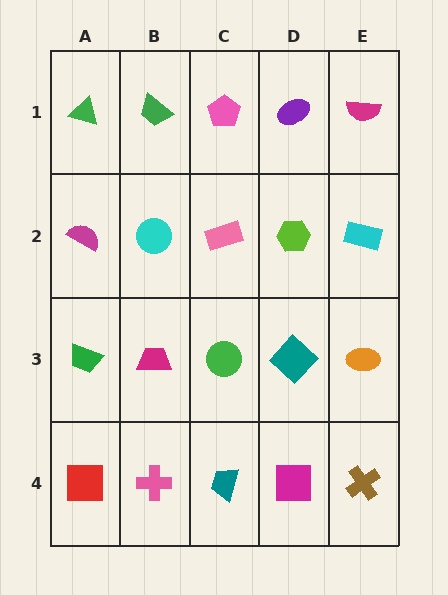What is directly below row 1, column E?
A cyan rectangle.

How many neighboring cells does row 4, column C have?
3.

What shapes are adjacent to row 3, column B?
A cyan circle (row 2, column B), a pink cross (row 4, column B), a green trapezoid (row 3, column A), a green circle (row 3, column C).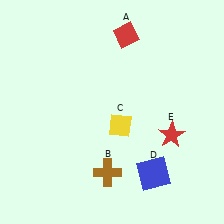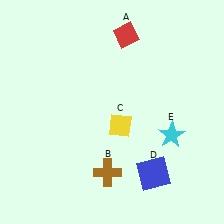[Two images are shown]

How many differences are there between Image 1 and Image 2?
There is 1 difference between the two images.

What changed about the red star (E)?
In Image 1, E is red. In Image 2, it changed to cyan.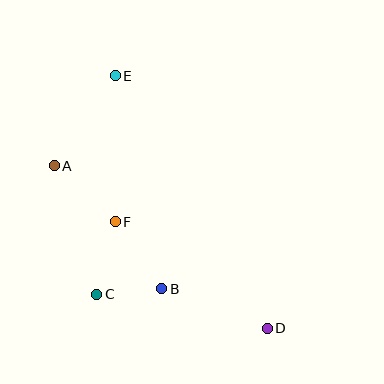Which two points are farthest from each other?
Points D and E are farthest from each other.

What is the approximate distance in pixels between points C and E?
The distance between C and E is approximately 219 pixels.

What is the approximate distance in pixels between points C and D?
The distance between C and D is approximately 174 pixels.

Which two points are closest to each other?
Points B and C are closest to each other.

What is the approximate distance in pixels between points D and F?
The distance between D and F is approximately 186 pixels.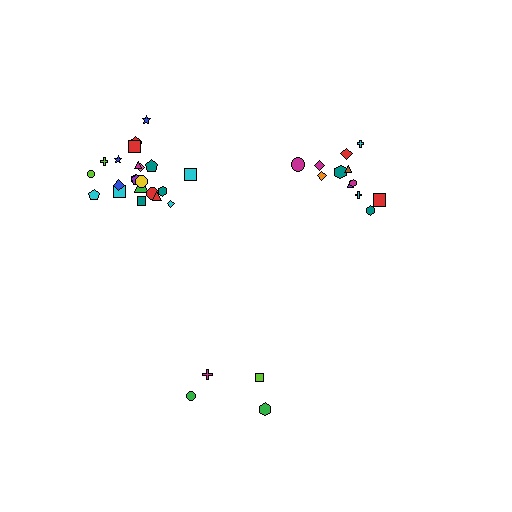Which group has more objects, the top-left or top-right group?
The top-left group.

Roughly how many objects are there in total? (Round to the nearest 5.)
Roughly 40 objects in total.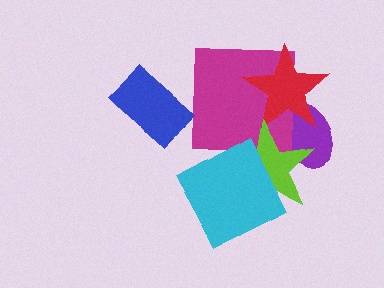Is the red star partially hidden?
Yes, it is partially covered by another shape.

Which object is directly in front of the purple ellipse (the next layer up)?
The magenta square is directly in front of the purple ellipse.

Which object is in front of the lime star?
The cyan square is in front of the lime star.